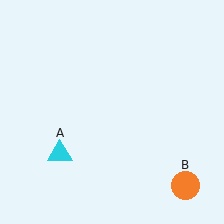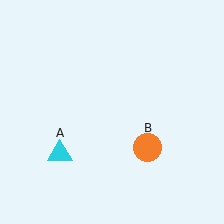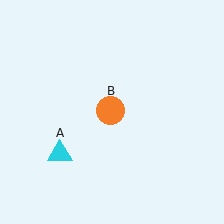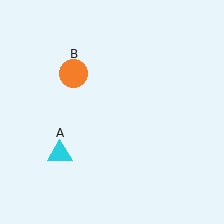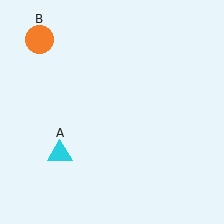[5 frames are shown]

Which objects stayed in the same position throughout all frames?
Cyan triangle (object A) remained stationary.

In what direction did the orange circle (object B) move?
The orange circle (object B) moved up and to the left.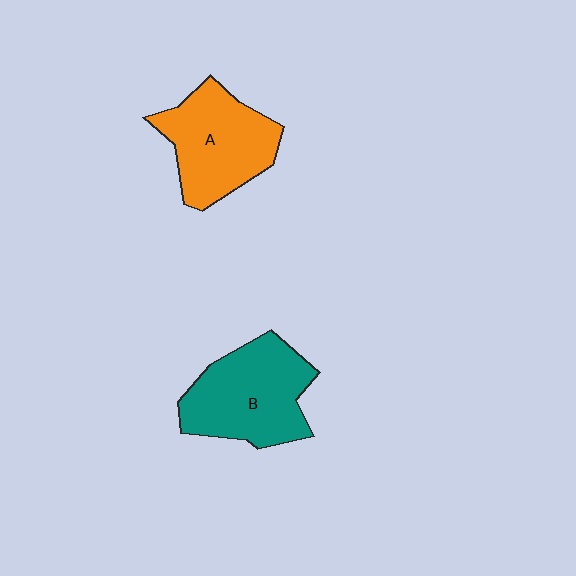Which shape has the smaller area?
Shape A (orange).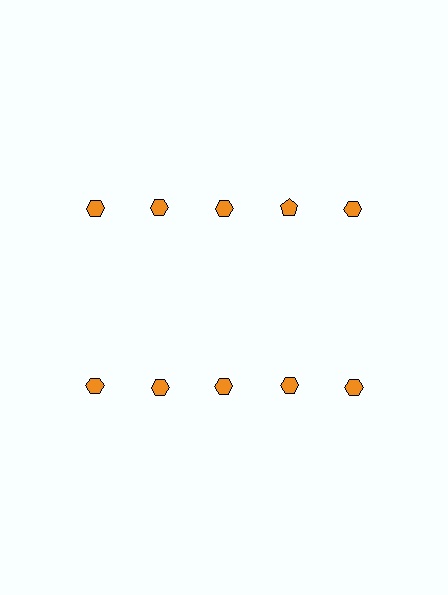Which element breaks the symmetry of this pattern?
The orange pentagon in the top row, second from right column breaks the symmetry. All other shapes are orange hexagons.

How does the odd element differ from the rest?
It has a different shape: pentagon instead of hexagon.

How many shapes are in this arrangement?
There are 10 shapes arranged in a grid pattern.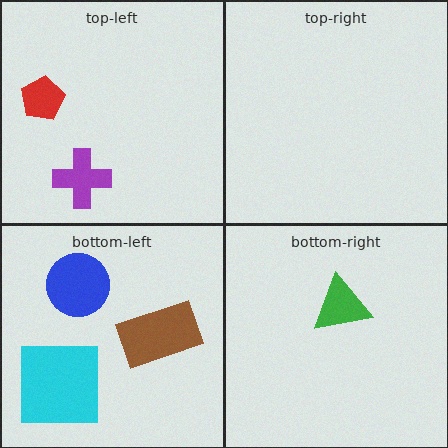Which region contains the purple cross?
The top-left region.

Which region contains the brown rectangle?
The bottom-left region.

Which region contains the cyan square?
The bottom-left region.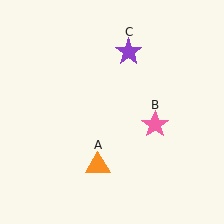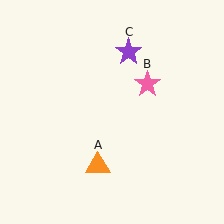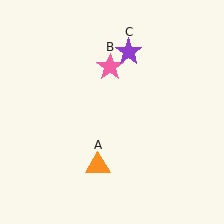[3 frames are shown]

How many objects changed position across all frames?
1 object changed position: pink star (object B).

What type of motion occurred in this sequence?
The pink star (object B) rotated counterclockwise around the center of the scene.